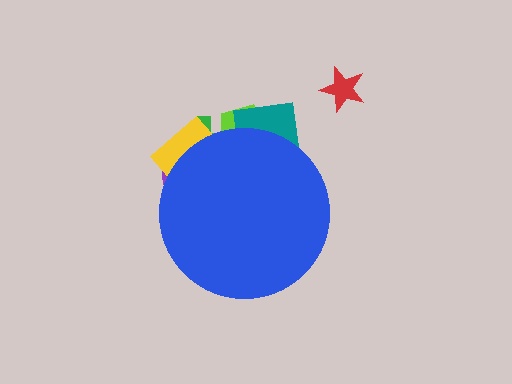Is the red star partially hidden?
No, the red star is fully visible.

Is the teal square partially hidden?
Yes, the teal square is partially hidden behind the blue circle.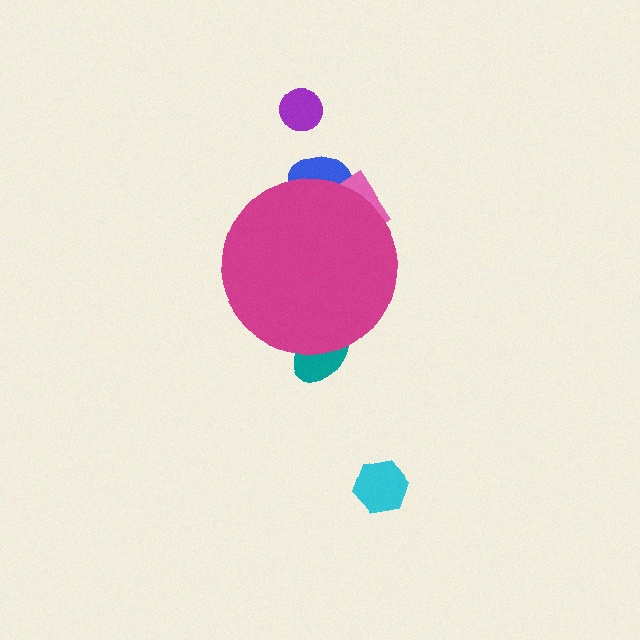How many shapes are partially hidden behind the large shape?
3 shapes are partially hidden.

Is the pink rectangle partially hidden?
Yes, the pink rectangle is partially hidden behind the magenta circle.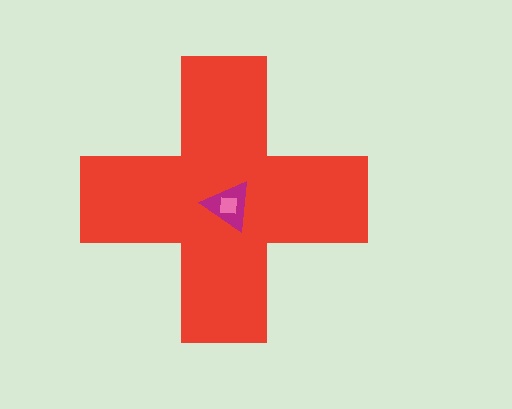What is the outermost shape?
The red cross.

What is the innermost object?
The pink square.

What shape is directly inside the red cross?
The magenta triangle.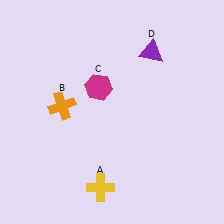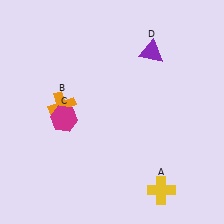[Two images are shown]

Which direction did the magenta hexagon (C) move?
The magenta hexagon (C) moved left.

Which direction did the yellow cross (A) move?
The yellow cross (A) moved right.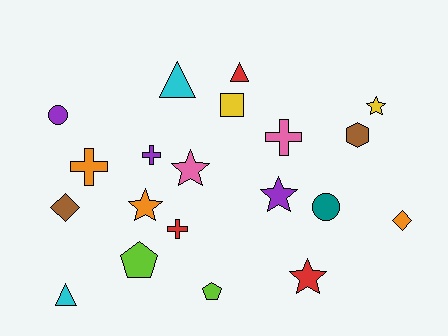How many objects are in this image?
There are 20 objects.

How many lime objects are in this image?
There are 2 lime objects.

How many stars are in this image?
There are 5 stars.